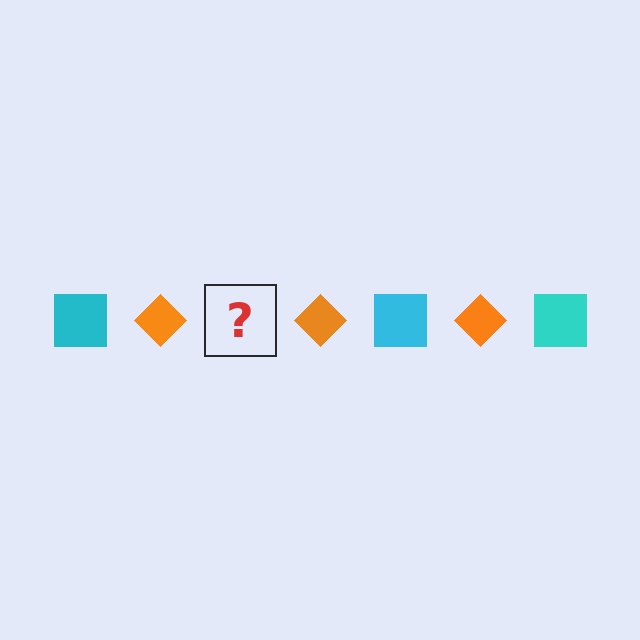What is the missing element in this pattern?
The missing element is a cyan square.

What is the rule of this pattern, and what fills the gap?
The rule is that the pattern alternates between cyan square and orange diamond. The gap should be filled with a cyan square.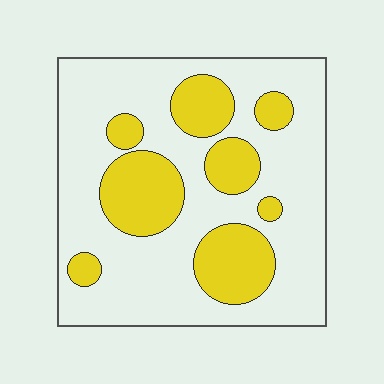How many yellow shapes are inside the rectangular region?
8.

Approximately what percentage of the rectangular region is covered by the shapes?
Approximately 30%.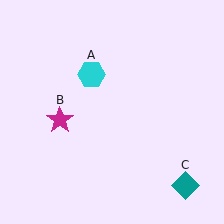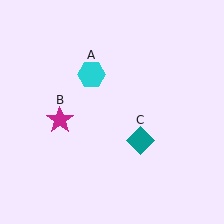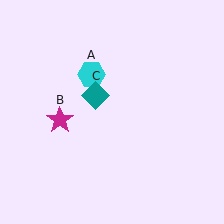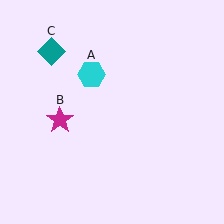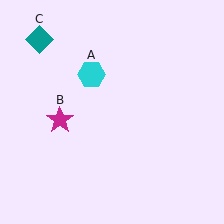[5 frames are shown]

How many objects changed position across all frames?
1 object changed position: teal diamond (object C).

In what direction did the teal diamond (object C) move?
The teal diamond (object C) moved up and to the left.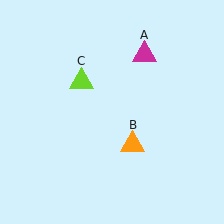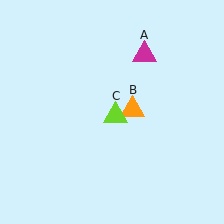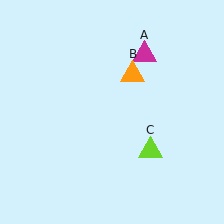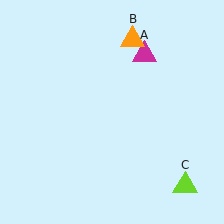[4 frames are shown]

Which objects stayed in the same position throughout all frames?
Magenta triangle (object A) remained stationary.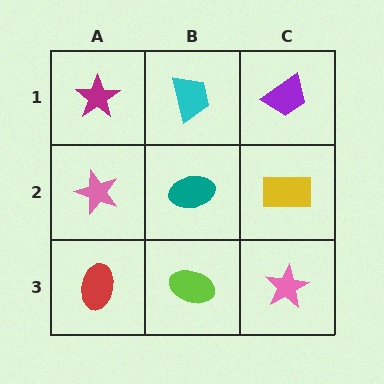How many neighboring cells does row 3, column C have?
2.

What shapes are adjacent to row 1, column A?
A pink star (row 2, column A), a cyan trapezoid (row 1, column B).